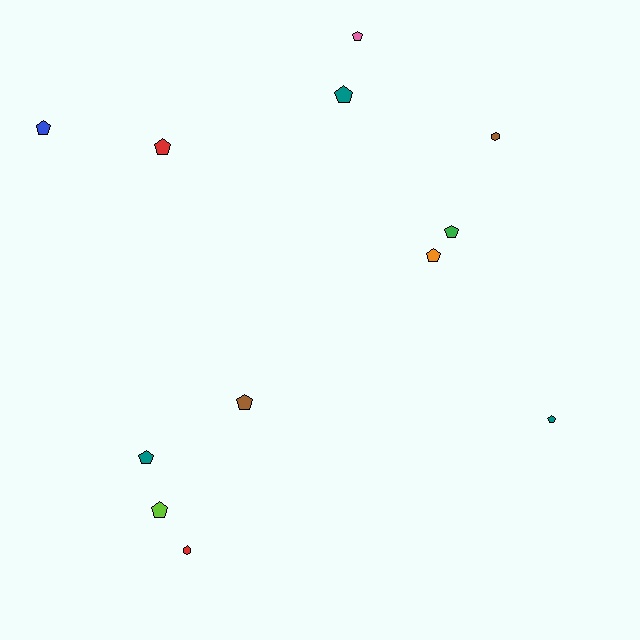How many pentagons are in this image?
There are 10 pentagons.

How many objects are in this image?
There are 12 objects.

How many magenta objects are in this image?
There are no magenta objects.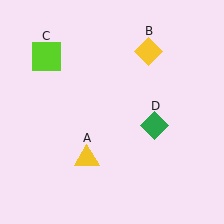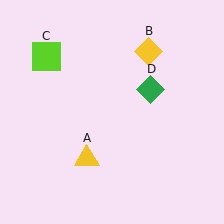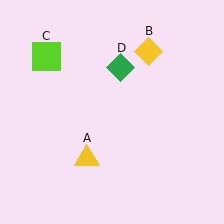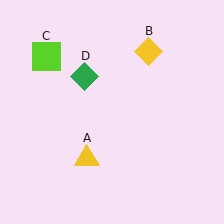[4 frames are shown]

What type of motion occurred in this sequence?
The green diamond (object D) rotated counterclockwise around the center of the scene.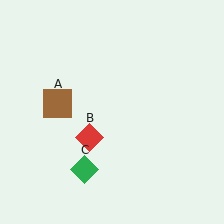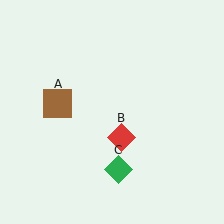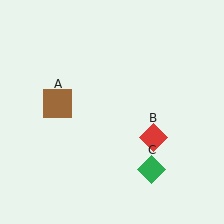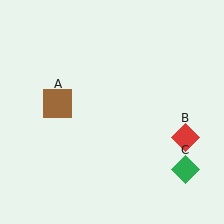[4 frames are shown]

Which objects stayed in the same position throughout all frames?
Brown square (object A) remained stationary.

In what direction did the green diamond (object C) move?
The green diamond (object C) moved right.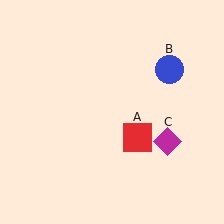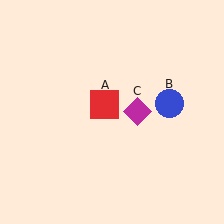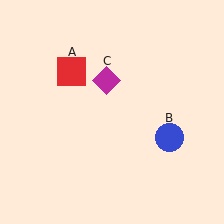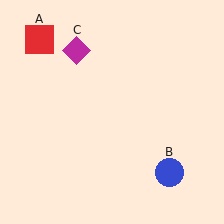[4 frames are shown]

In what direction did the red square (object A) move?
The red square (object A) moved up and to the left.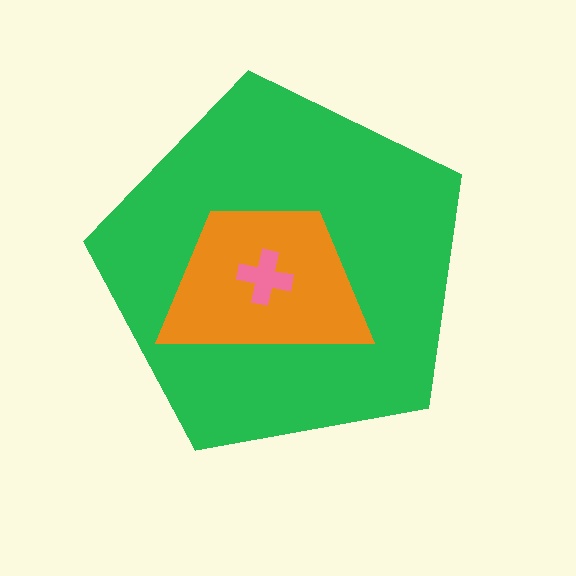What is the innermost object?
The pink cross.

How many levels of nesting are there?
3.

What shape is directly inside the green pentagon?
The orange trapezoid.